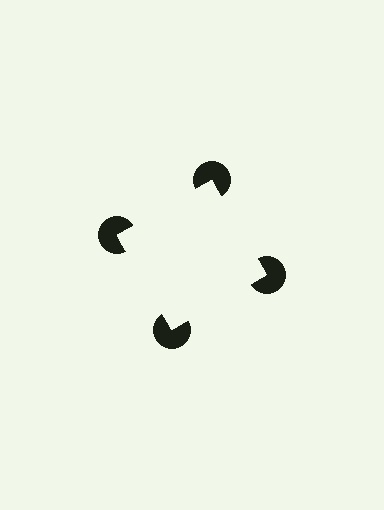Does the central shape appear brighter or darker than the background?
It typically appears slightly brighter than the background, even though no actual brightness change is drawn.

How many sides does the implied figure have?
4 sides.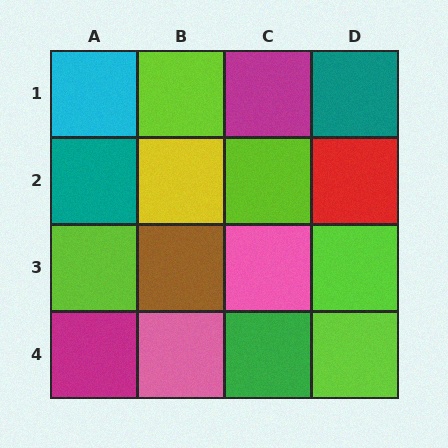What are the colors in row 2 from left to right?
Teal, yellow, lime, red.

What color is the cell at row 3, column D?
Lime.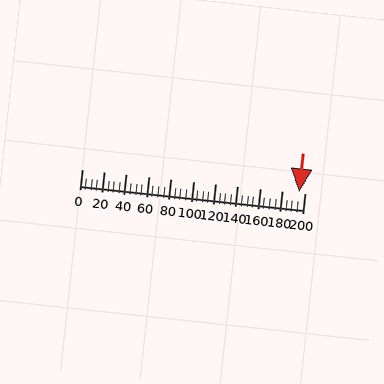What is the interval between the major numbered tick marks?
The major tick marks are spaced 20 units apart.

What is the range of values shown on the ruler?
The ruler shows values from 0 to 200.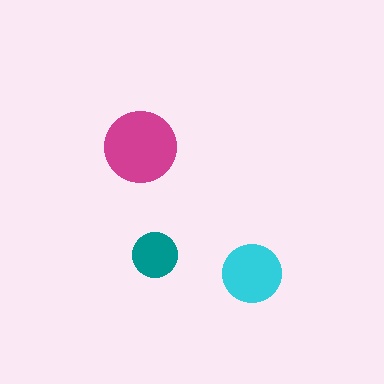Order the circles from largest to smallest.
the magenta one, the cyan one, the teal one.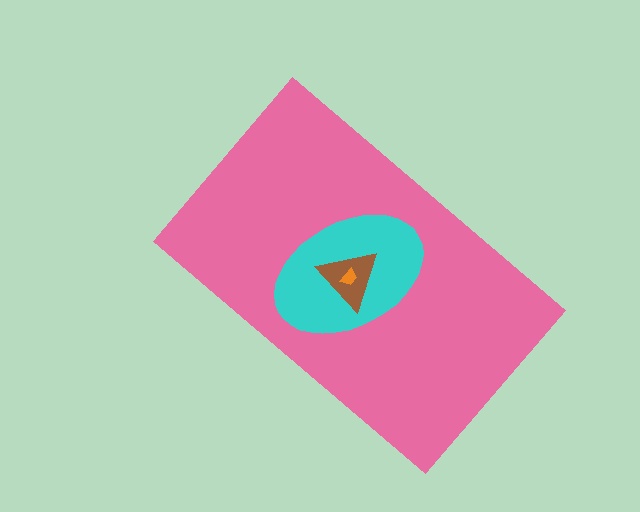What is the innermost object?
The orange trapezoid.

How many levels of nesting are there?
4.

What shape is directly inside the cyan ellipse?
The brown triangle.